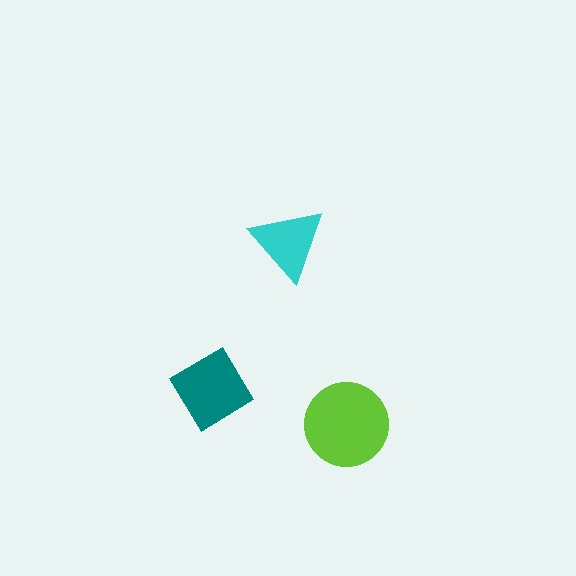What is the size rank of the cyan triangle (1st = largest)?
3rd.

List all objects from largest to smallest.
The lime circle, the teal diamond, the cyan triangle.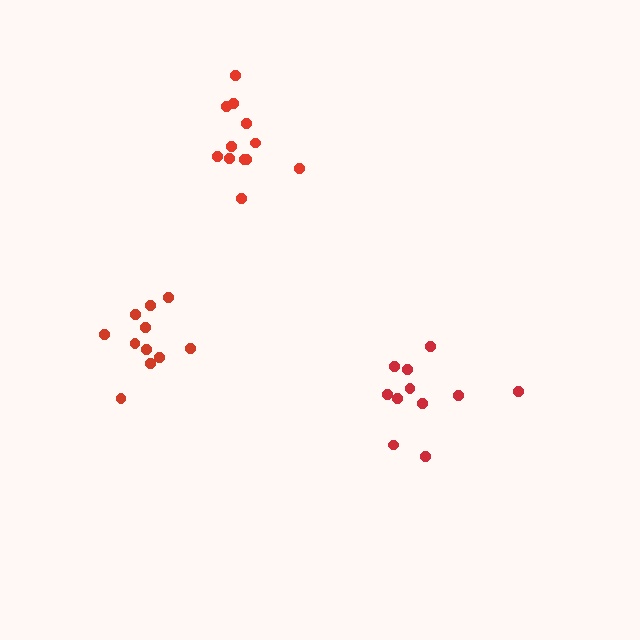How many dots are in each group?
Group 1: 12 dots, Group 2: 11 dots, Group 3: 11 dots (34 total).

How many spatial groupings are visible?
There are 3 spatial groupings.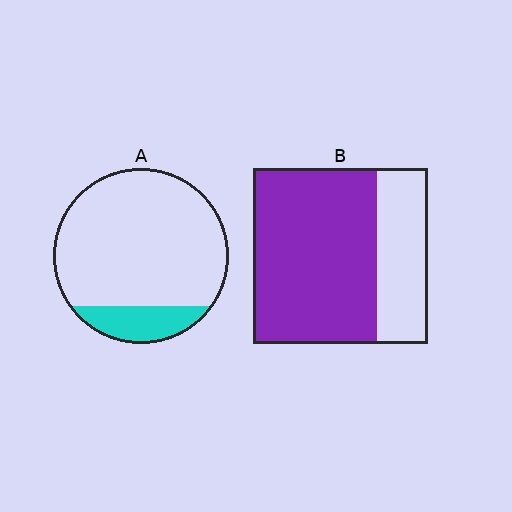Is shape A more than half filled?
No.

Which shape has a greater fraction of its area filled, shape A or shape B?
Shape B.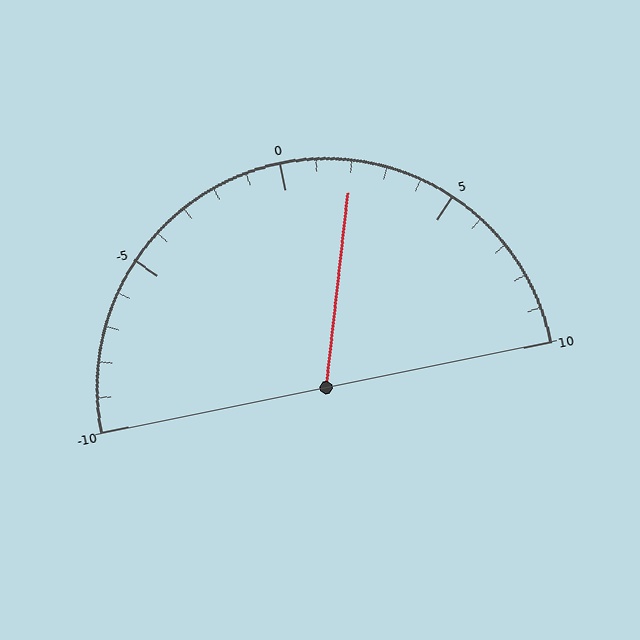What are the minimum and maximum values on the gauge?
The gauge ranges from -10 to 10.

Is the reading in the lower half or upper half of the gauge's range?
The reading is in the upper half of the range (-10 to 10).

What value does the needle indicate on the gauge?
The needle indicates approximately 2.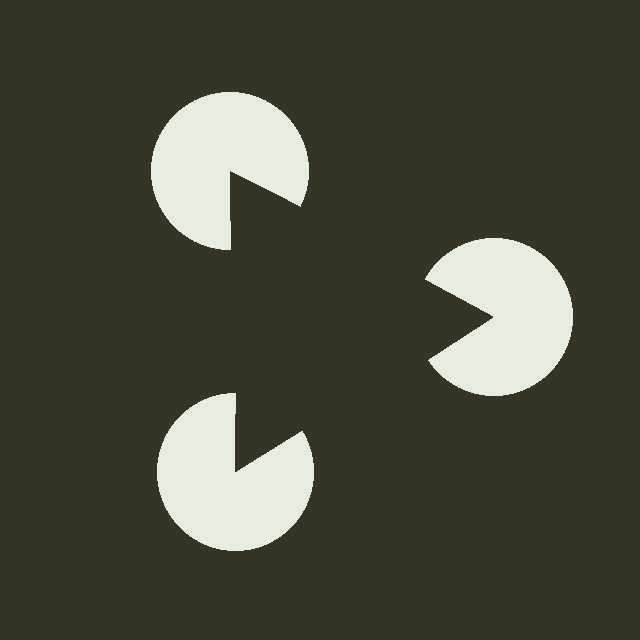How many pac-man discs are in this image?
There are 3 — one at each vertex of the illusory triangle.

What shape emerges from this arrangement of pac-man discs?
An illusory triangle — its edges are inferred from the aligned wedge cuts in the pac-man discs, not physically drawn.